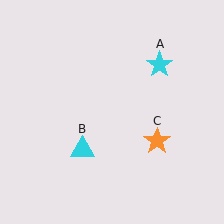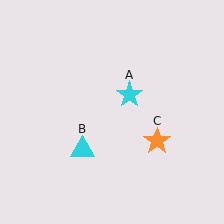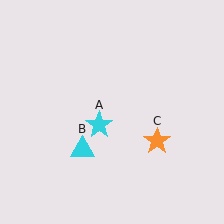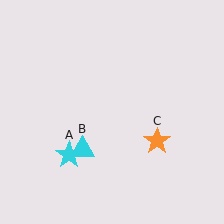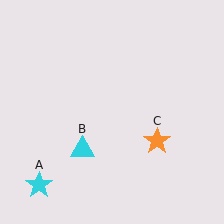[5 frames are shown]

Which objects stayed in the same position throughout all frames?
Cyan triangle (object B) and orange star (object C) remained stationary.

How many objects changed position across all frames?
1 object changed position: cyan star (object A).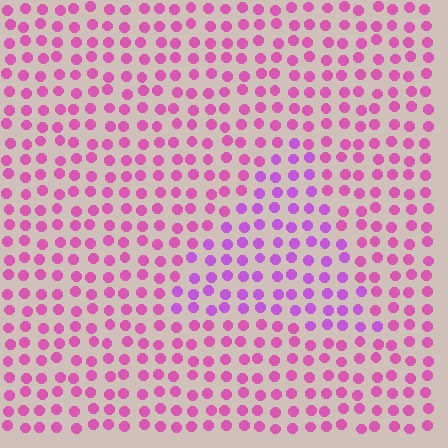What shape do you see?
I see a triangle.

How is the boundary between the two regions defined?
The boundary is defined purely by a slight shift in hue (about 30 degrees). Spacing, size, and orientation are identical on both sides.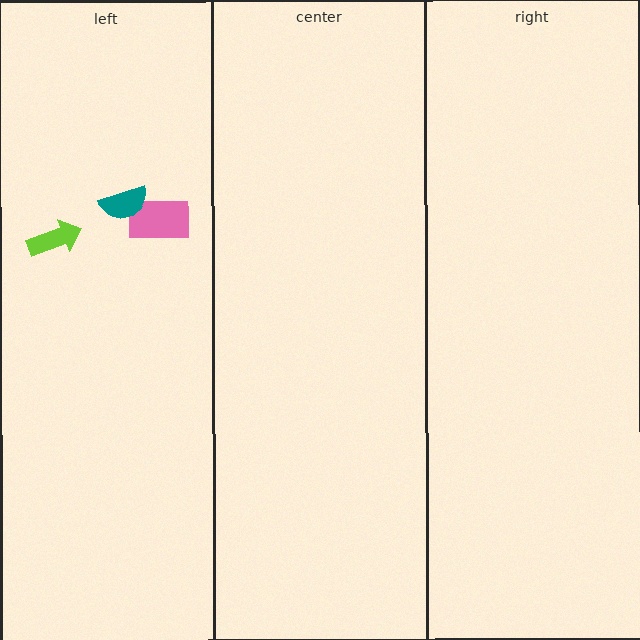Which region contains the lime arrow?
The left region.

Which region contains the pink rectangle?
The left region.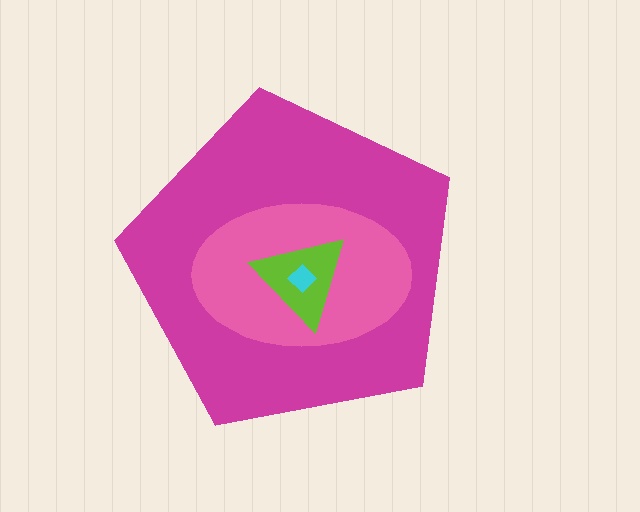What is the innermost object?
The cyan diamond.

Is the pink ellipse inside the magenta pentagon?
Yes.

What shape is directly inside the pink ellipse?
The lime triangle.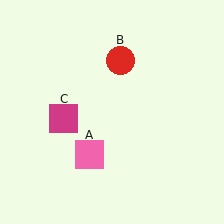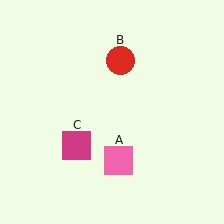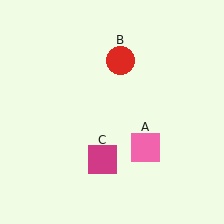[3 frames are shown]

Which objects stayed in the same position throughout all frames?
Red circle (object B) remained stationary.